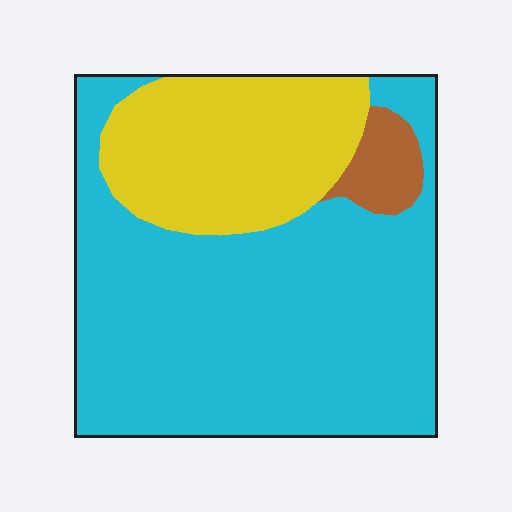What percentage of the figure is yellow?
Yellow covers 27% of the figure.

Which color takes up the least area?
Brown, at roughly 5%.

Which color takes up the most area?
Cyan, at roughly 70%.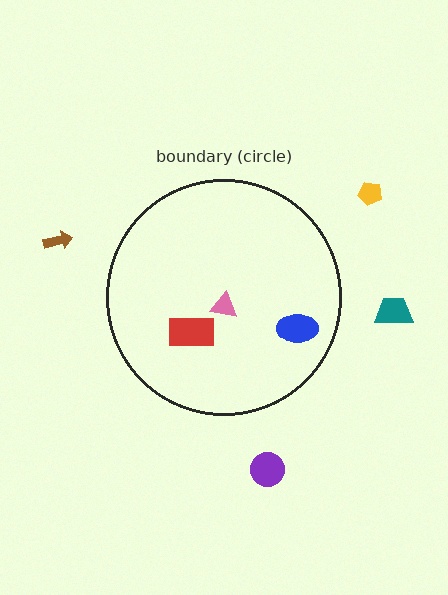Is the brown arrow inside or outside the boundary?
Outside.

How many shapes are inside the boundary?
3 inside, 4 outside.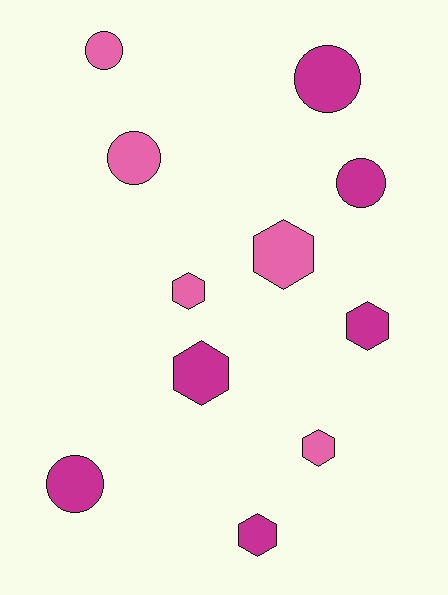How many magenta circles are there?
There are 3 magenta circles.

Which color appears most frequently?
Magenta, with 6 objects.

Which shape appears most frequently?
Hexagon, with 6 objects.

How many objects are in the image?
There are 11 objects.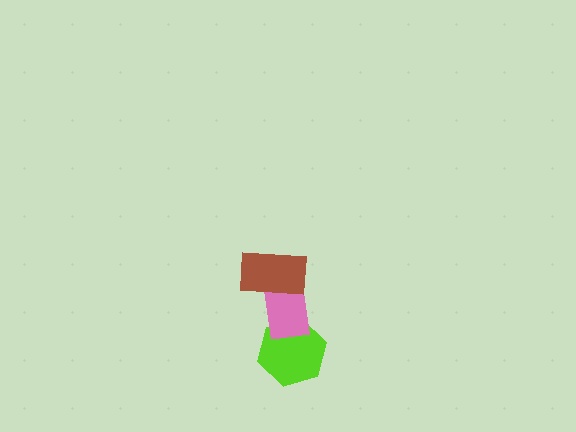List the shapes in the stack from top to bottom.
From top to bottom: the brown rectangle, the pink rectangle, the lime hexagon.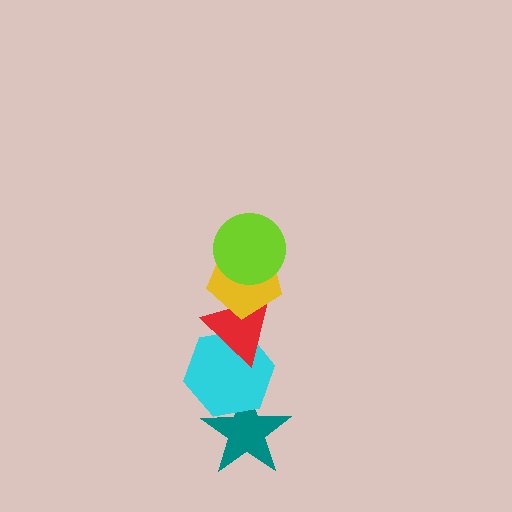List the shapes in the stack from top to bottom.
From top to bottom: the lime circle, the yellow pentagon, the red triangle, the cyan hexagon, the teal star.